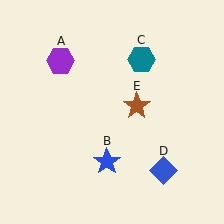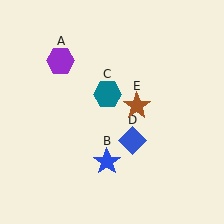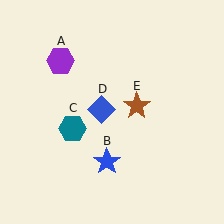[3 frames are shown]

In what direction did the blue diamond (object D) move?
The blue diamond (object D) moved up and to the left.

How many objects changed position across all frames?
2 objects changed position: teal hexagon (object C), blue diamond (object D).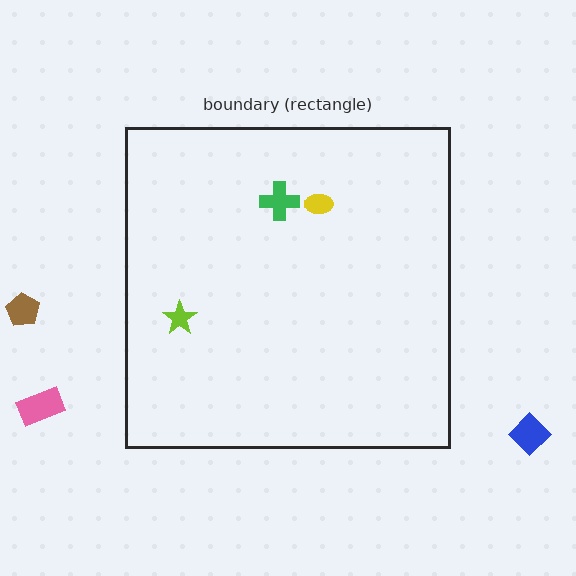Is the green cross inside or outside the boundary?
Inside.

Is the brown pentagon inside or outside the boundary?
Outside.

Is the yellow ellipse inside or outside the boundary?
Inside.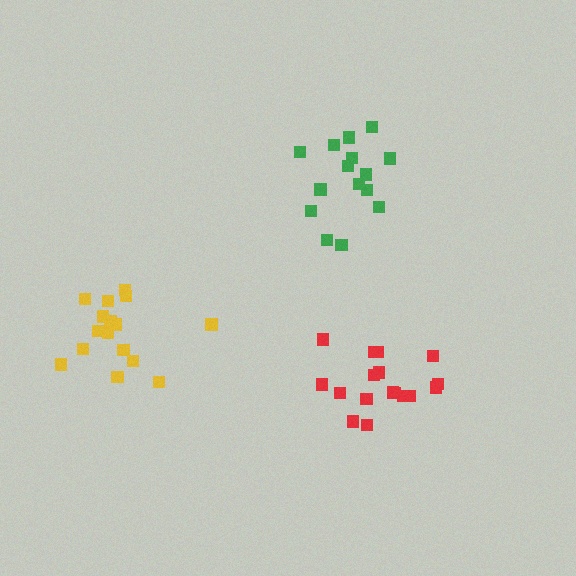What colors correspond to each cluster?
The clusters are colored: red, yellow, green.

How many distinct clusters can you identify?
There are 3 distinct clusters.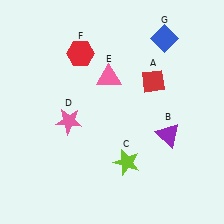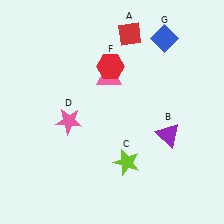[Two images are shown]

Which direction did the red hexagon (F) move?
The red hexagon (F) moved right.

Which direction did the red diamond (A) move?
The red diamond (A) moved up.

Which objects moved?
The objects that moved are: the red diamond (A), the red hexagon (F).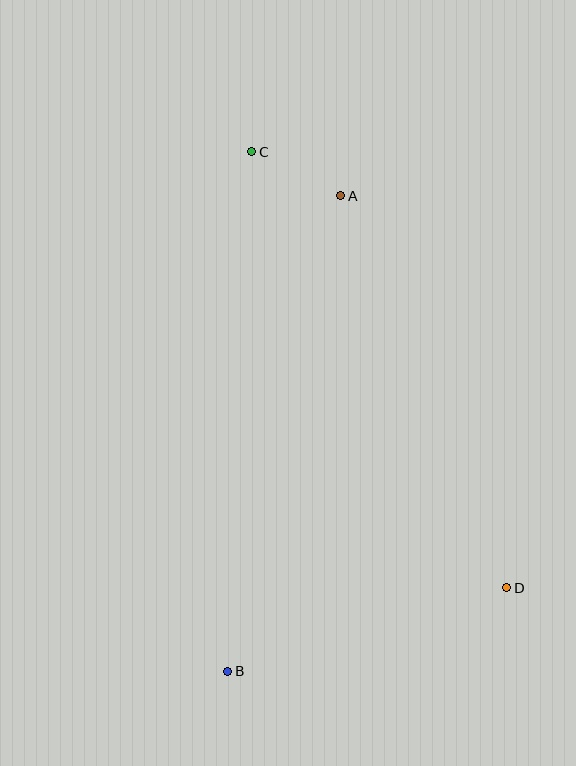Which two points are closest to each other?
Points A and C are closest to each other.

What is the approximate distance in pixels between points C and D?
The distance between C and D is approximately 505 pixels.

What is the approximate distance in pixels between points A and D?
The distance between A and D is approximately 426 pixels.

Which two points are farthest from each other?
Points B and C are farthest from each other.